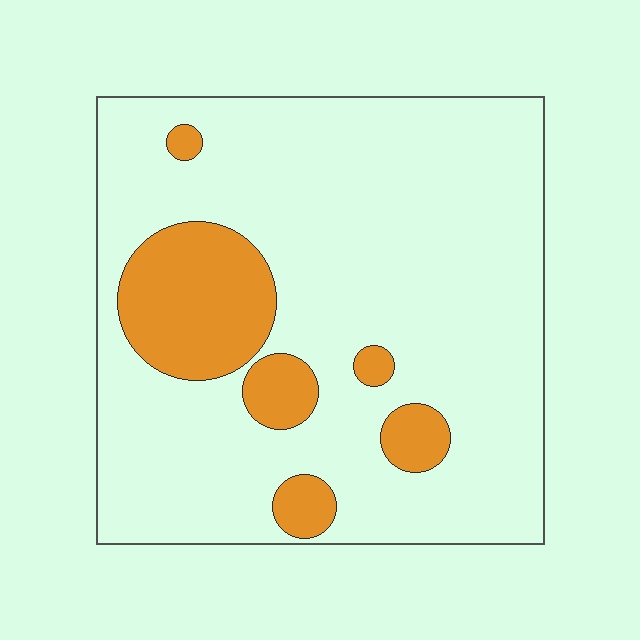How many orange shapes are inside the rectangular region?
6.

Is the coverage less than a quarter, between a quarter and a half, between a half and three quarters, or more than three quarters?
Less than a quarter.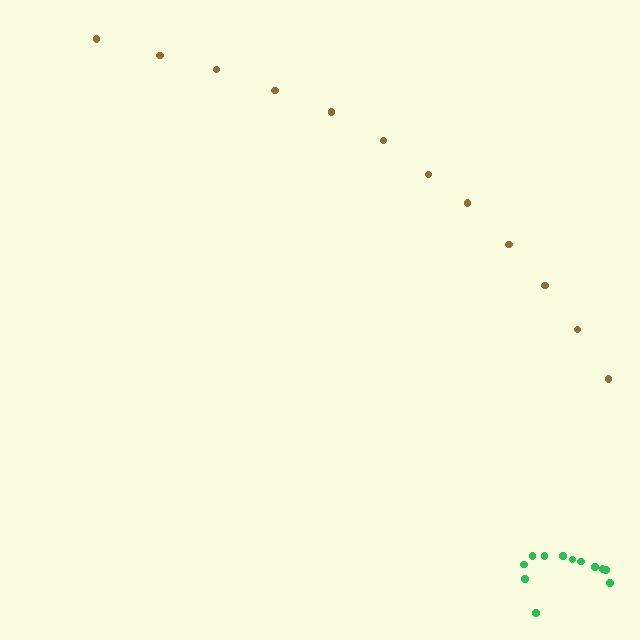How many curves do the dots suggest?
There are 2 distinct paths.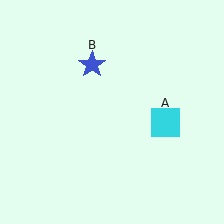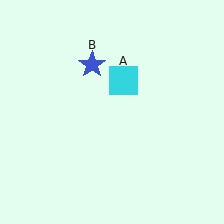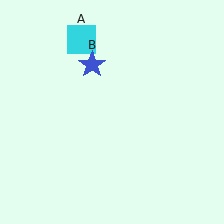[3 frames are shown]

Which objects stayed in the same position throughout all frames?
Blue star (object B) remained stationary.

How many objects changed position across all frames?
1 object changed position: cyan square (object A).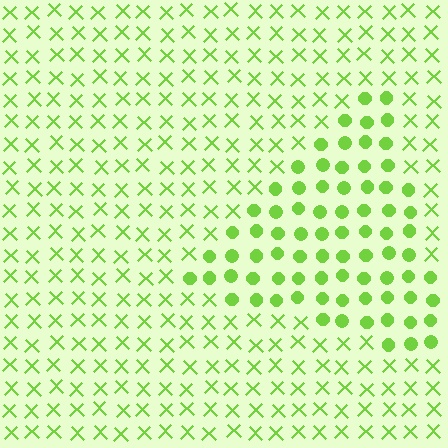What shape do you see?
I see a triangle.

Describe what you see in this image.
The image is filled with small lime elements arranged in a uniform grid. A triangle-shaped region contains circles, while the surrounding area contains X marks. The boundary is defined purely by the change in element shape.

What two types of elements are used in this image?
The image uses circles inside the triangle region and X marks outside it.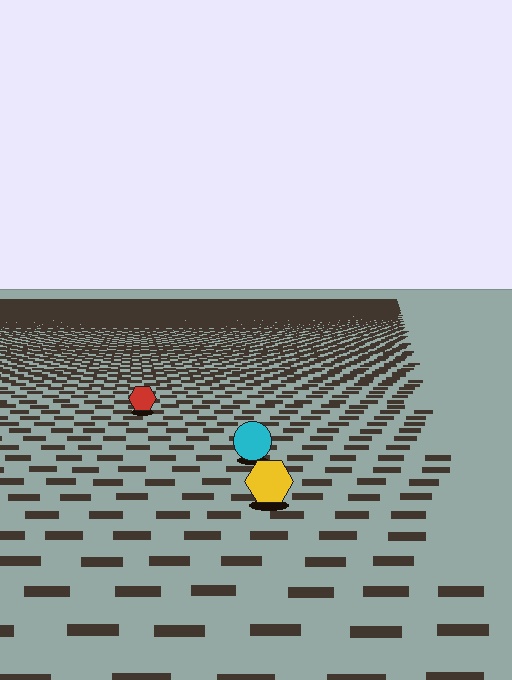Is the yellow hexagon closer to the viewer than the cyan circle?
Yes. The yellow hexagon is closer — you can tell from the texture gradient: the ground texture is coarser near it.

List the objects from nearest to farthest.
From nearest to farthest: the yellow hexagon, the cyan circle, the red hexagon.